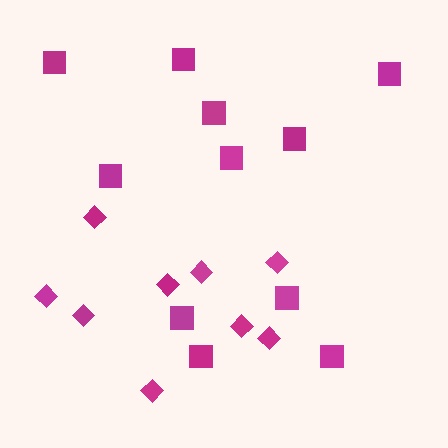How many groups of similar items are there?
There are 2 groups: one group of diamonds (9) and one group of squares (11).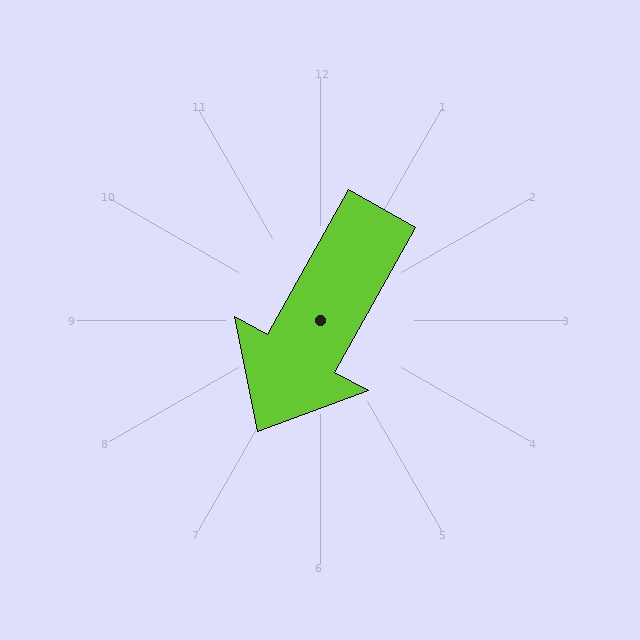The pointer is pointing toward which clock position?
Roughly 7 o'clock.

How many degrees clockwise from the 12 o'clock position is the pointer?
Approximately 209 degrees.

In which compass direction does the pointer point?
Southwest.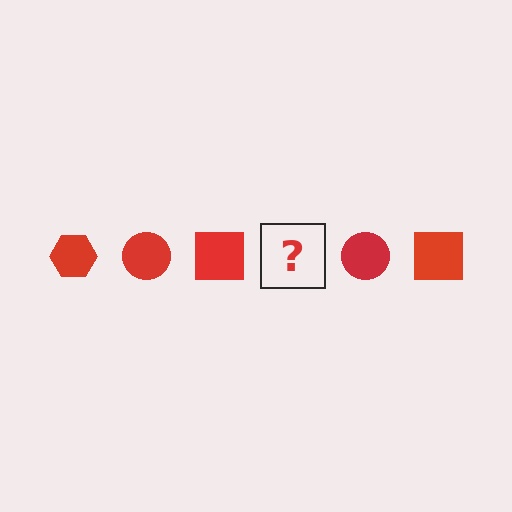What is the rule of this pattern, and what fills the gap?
The rule is that the pattern cycles through hexagon, circle, square shapes in red. The gap should be filled with a red hexagon.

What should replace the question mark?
The question mark should be replaced with a red hexagon.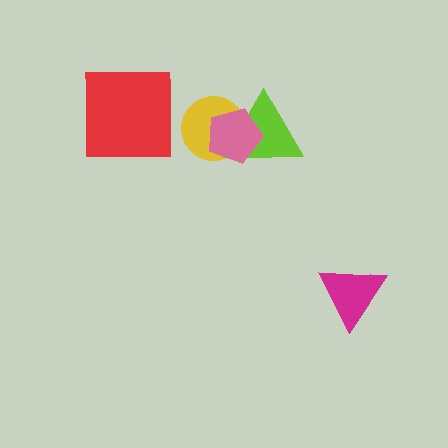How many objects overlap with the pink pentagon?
2 objects overlap with the pink pentagon.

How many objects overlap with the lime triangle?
2 objects overlap with the lime triangle.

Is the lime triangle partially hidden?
Yes, it is partially covered by another shape.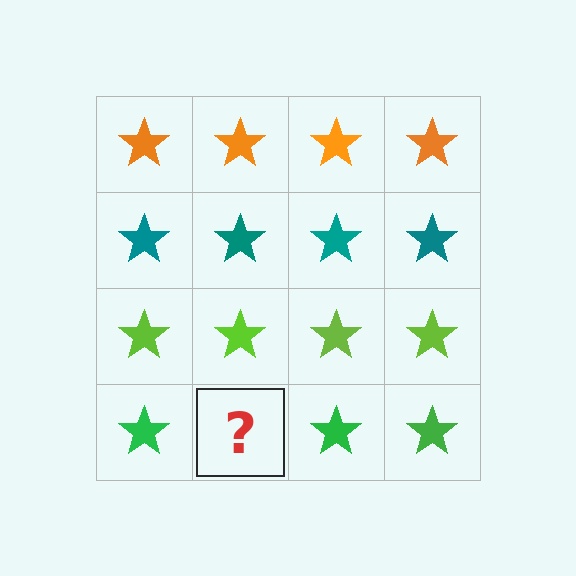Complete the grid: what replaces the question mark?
The question mark should be replaced with a green star.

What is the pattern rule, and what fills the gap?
The rule is that each row has a consistent color. The gap should be filled with a green star.